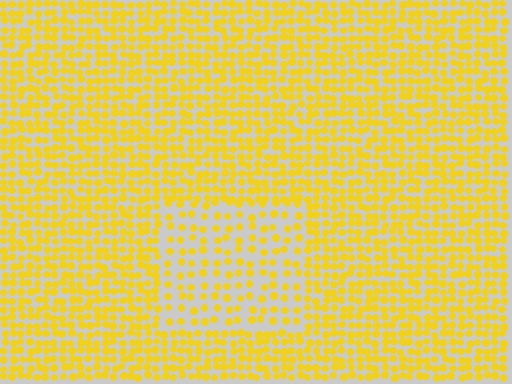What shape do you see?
I see a rectangle.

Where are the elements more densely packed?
The elements are more densely packed outside the rectangle boundary.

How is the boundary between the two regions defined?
The boundary is defined by a change in element density (approximately 1.9x ratio). All elements are the same color, size, and shape.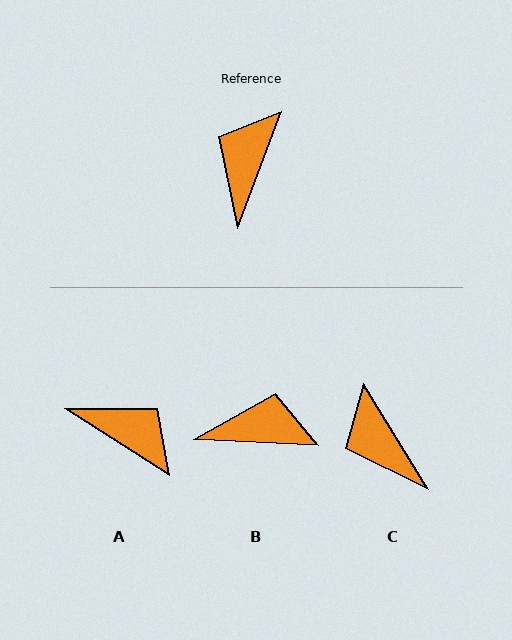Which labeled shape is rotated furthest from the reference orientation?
A, about 102 degrees away.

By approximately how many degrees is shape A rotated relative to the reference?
Approximately 102 degrees clockwise.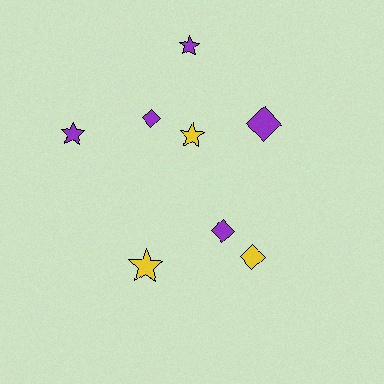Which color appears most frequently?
Purple, with 5 objects.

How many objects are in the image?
There are 8 objects.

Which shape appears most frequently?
Diamond, with 4 objects.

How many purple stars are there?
There are 2 purple stars.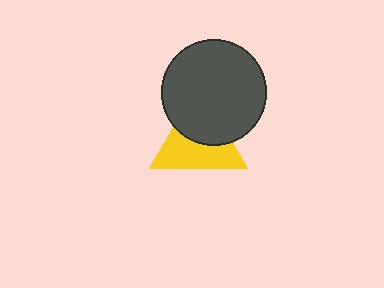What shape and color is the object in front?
The object in front is a dark gray circle.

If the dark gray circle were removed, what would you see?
You would see the complete yellow triangle.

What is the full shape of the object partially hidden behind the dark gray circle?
The partially hidden object is a yellow triangle.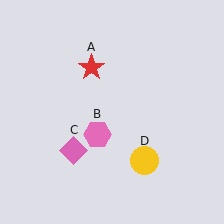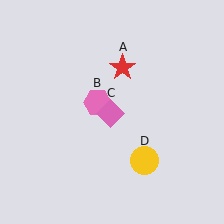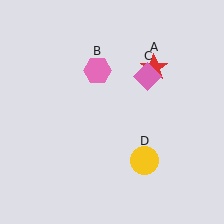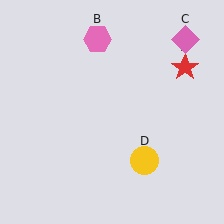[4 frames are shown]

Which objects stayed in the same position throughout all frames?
Yellow circle (object D) remained stationary.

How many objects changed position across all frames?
3 objects changed position: red star (object A), pink hexagon (object B), pink diamond (object C).